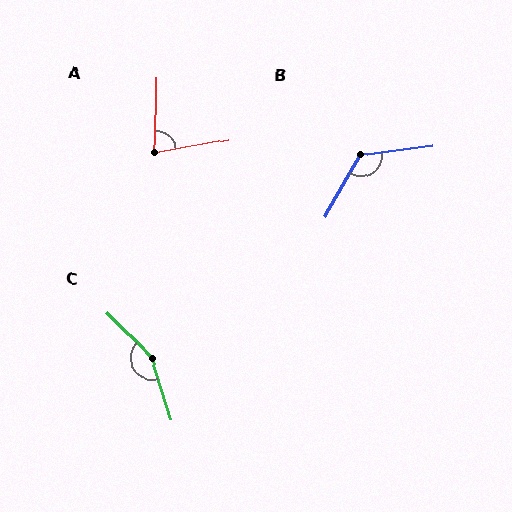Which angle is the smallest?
A, at approximately 78 degrees.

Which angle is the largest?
C, at approximately 152 degrees.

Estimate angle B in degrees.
Approximately 127 degrees.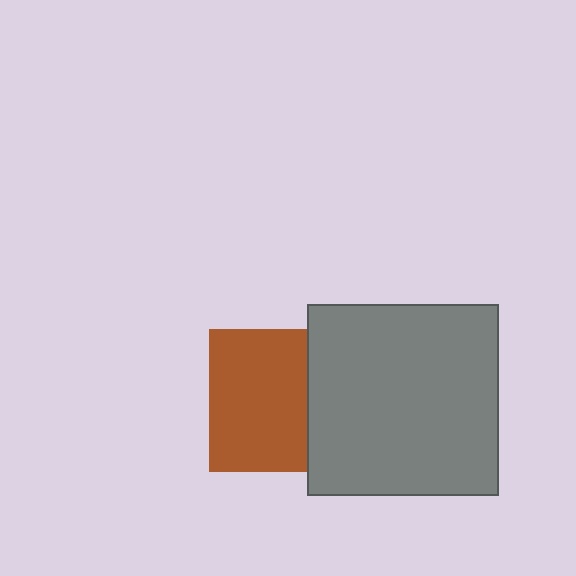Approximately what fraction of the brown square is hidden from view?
Roughly 31% of the brown square is hidden behind the gray square.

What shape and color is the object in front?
The object in front is a gray square.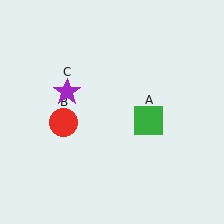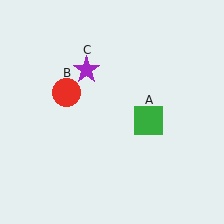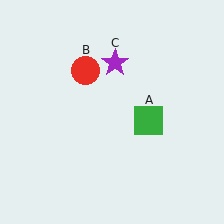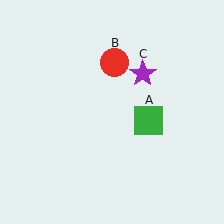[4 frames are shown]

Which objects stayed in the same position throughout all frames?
Green square (object A) remained stationary.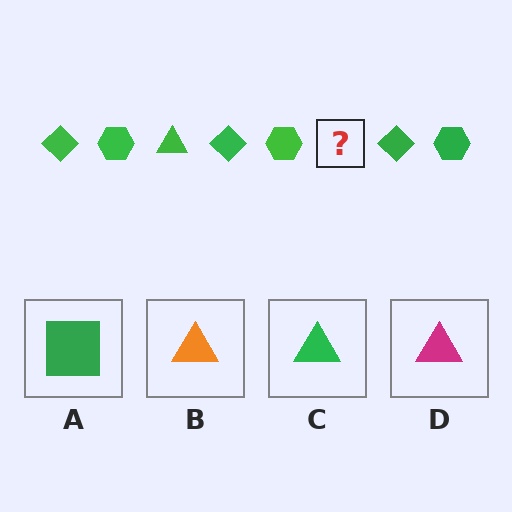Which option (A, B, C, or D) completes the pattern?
C.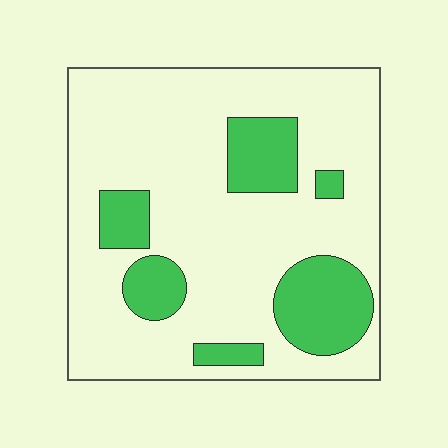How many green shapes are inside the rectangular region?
6.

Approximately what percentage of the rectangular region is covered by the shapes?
Approximately 25%.